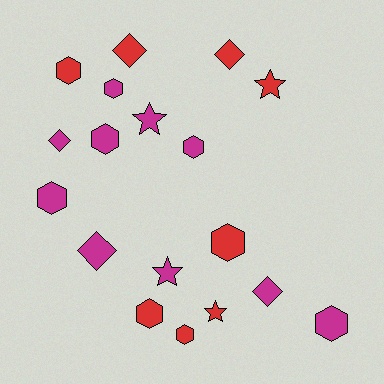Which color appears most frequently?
Magenta, with 10 objects.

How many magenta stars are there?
There are 2 magenta stars.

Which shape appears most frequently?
Hexagon, with 9 objects.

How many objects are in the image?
There are 18 objects.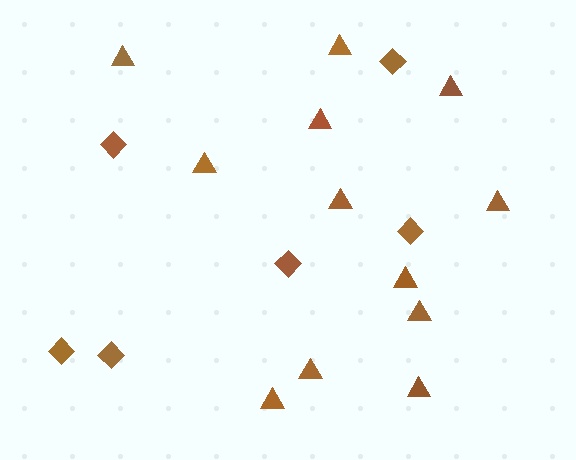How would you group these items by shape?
There are 2 groups: one group of triangles (12) and one group of diamonds (6).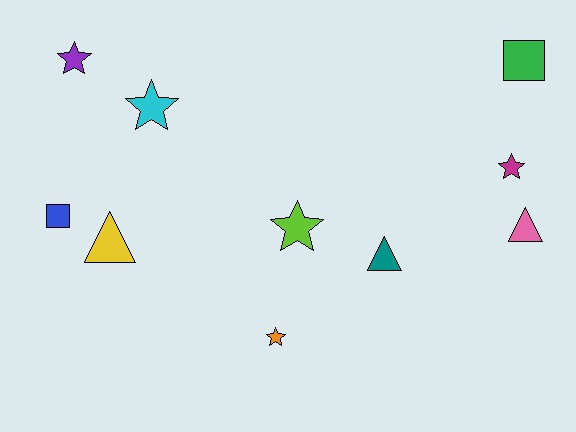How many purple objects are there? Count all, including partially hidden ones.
There is 1 purple object.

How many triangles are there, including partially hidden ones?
There are 3 triangles.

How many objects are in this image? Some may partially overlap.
There are 10 objects.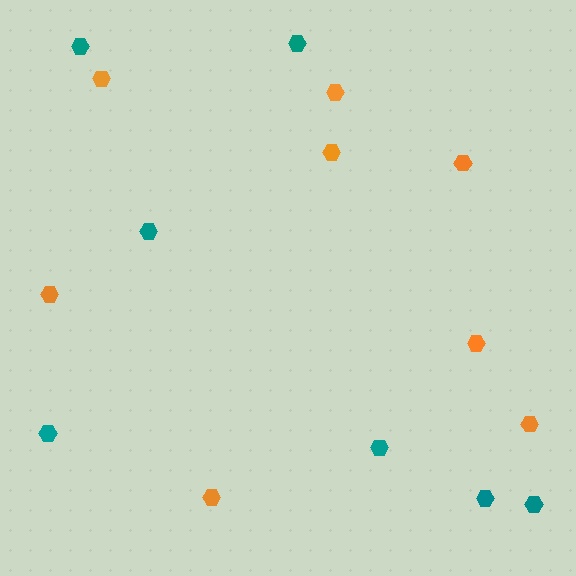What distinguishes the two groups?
There are 2 groups: one group of orange hexagons (8) and one group of teal hexagons (7).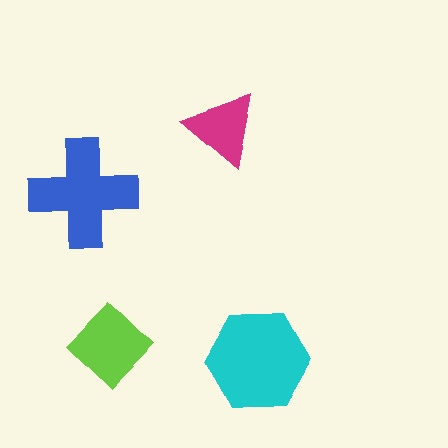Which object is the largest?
The cyan hexagon.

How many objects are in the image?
There are 4 objects in the image.